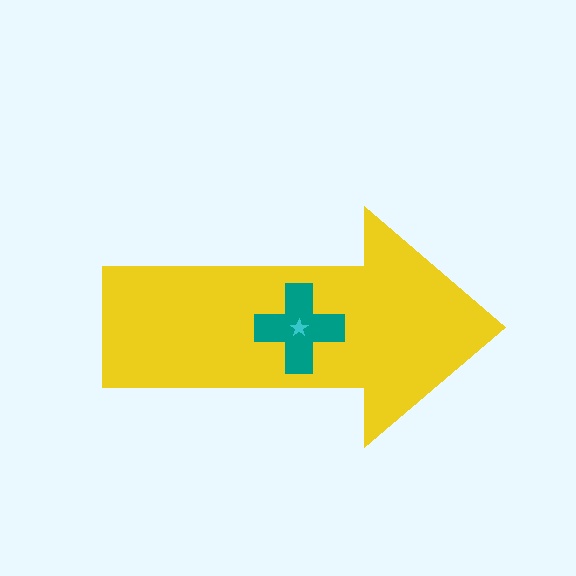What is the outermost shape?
The yellow arrow.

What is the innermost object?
The cyan star.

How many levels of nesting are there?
3.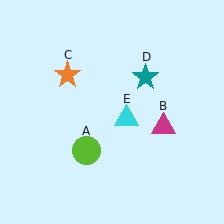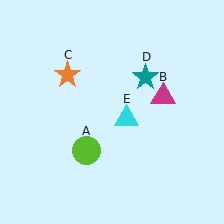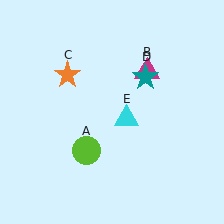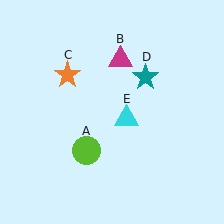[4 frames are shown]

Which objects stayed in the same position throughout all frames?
Lime circle (object A) and orange star (object C) and teal star (object D) and cyan triangle (object E) remained stationary.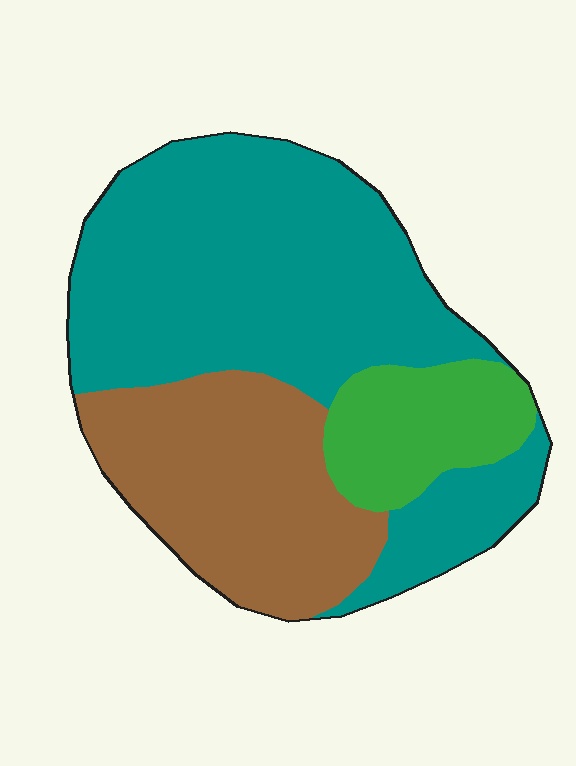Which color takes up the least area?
Green, at roughly 15%.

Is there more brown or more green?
Brown.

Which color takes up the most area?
Teal, at roughly 55%.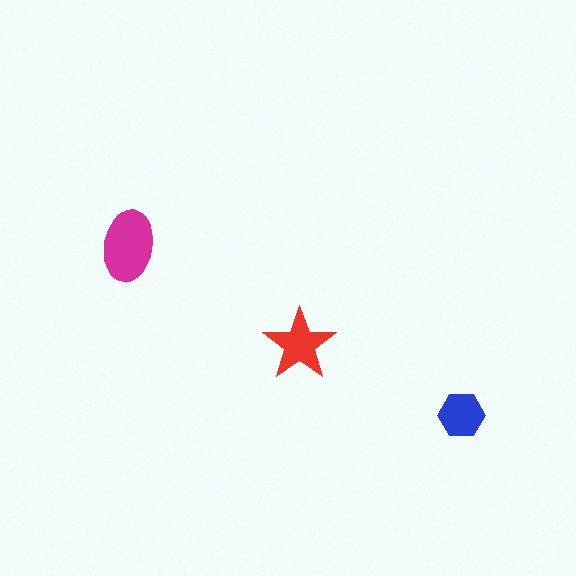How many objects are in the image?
There are 3 objects in the image.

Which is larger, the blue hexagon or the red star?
The red star.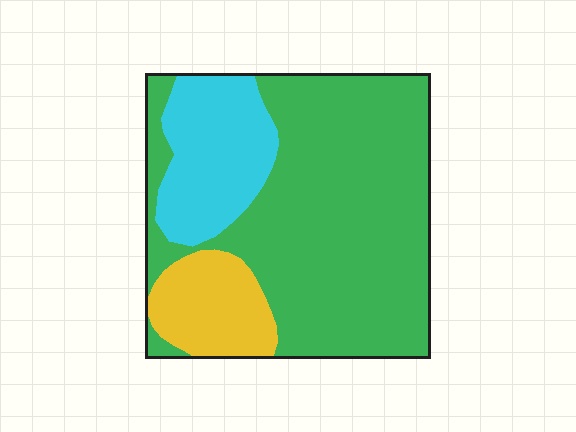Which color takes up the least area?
Yellow, at roughly 15%.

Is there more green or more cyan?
Green.